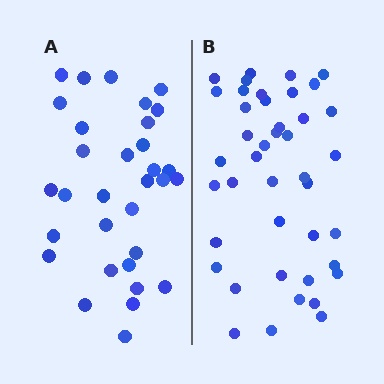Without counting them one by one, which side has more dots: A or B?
Region B (the right region) has more dots.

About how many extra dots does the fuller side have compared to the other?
Region B has roughly 10 or so more dots than region A.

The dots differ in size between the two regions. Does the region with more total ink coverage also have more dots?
No. Region A has more total ink coverage because its dots are larger, but region B actually contains more individual dots. Total area can be misleading — the number of items is what matters here.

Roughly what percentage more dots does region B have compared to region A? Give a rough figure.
About 30% more.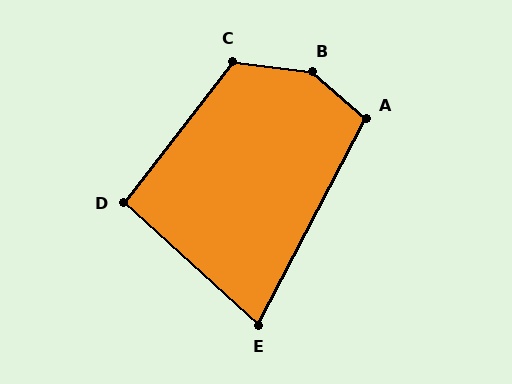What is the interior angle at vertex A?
Approximately 103 degrees (obtuse).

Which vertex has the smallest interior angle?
E, at approximately 75 degrees.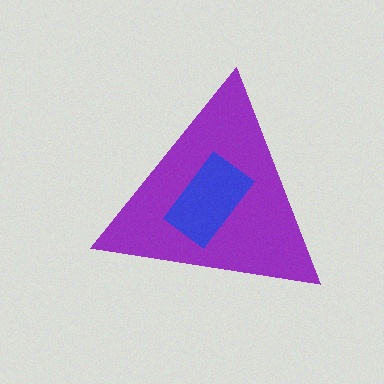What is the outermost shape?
The purple triangle.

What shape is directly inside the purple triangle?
The blue rectangle.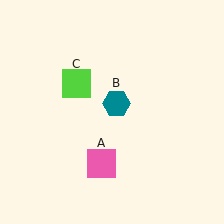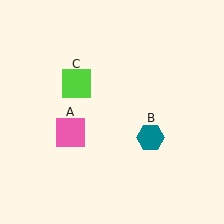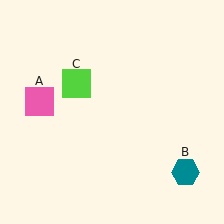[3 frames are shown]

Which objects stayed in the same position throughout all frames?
Lime square (object C) remained stationary.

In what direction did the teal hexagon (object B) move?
The teal hexagon (object B) moved down and to the right.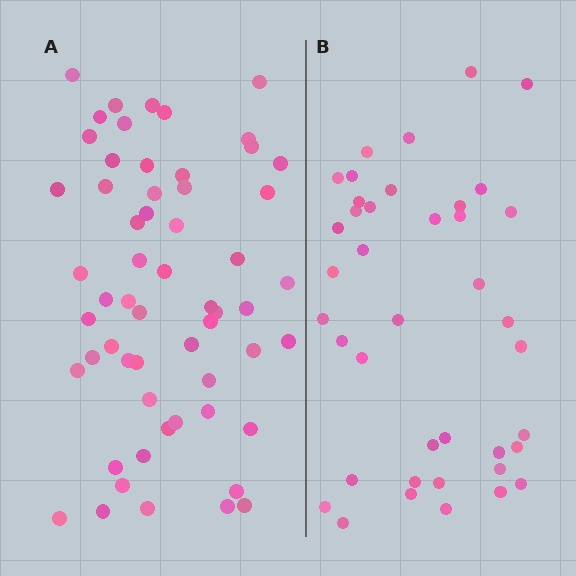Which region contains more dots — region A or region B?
Region A (the left region) has more dots.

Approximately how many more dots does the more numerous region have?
Region A has approximately 20 more dots than region B.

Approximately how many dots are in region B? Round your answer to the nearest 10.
About 40 dots.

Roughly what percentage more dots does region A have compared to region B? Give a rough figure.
About 45% more.